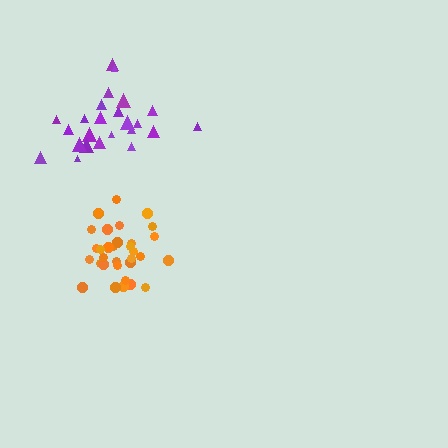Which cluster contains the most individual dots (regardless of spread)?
Orange (33).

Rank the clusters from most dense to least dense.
orange, purple.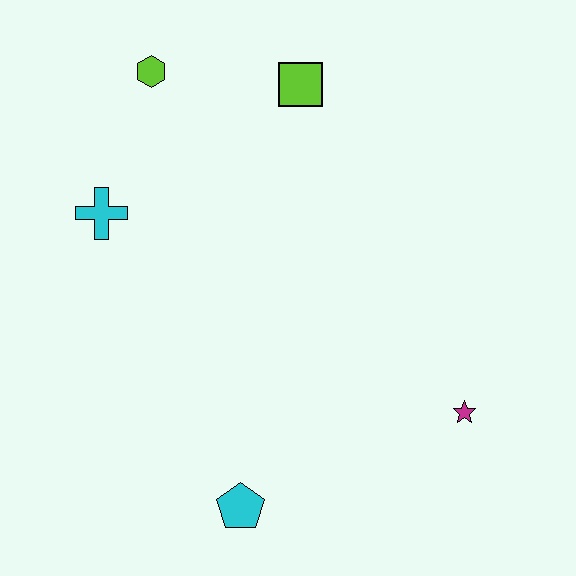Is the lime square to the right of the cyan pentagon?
Yes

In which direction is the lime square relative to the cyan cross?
The lime square is to the right of the cyan cross.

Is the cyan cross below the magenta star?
No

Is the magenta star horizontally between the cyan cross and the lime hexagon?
No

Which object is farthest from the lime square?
The cyan pentagon is farthest from the lime square.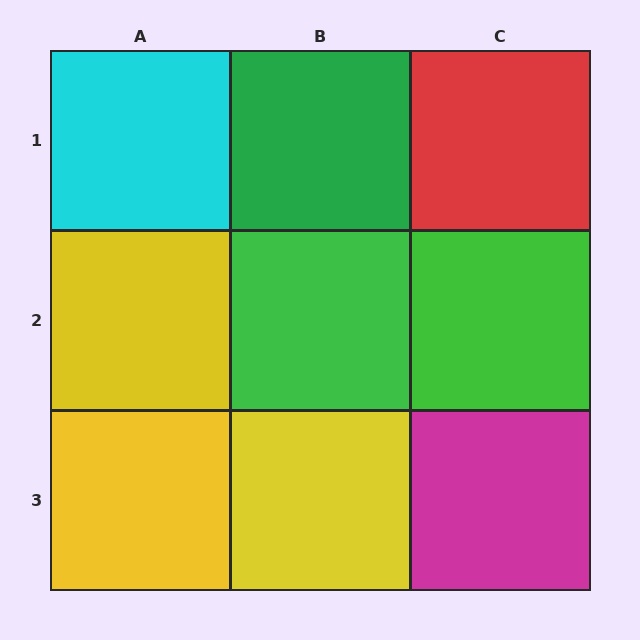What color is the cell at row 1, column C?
Red.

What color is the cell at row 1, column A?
Cyan.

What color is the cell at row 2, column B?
Green.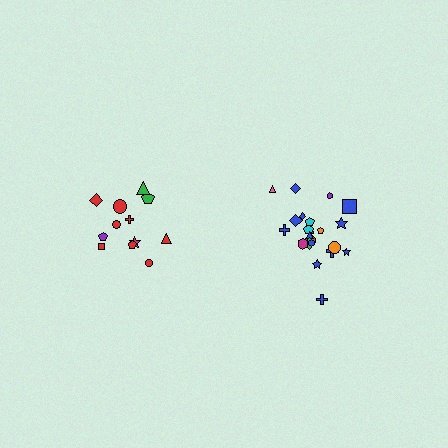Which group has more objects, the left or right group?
The right group.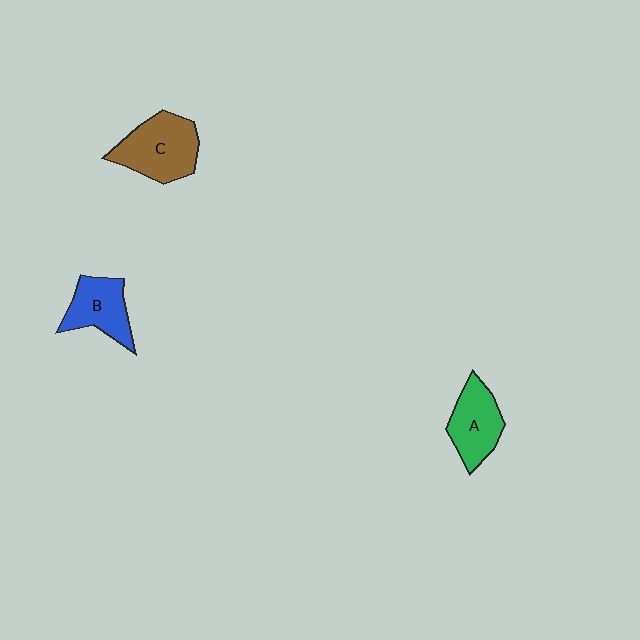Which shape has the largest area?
Shape C (brown).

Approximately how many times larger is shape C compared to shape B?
Approximately 1.4 times.